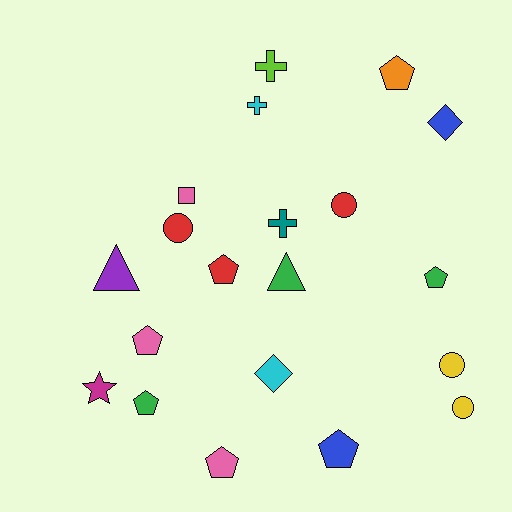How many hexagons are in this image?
There are no hexagons.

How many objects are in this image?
There are 20 objects.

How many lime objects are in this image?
There is 1 lime object.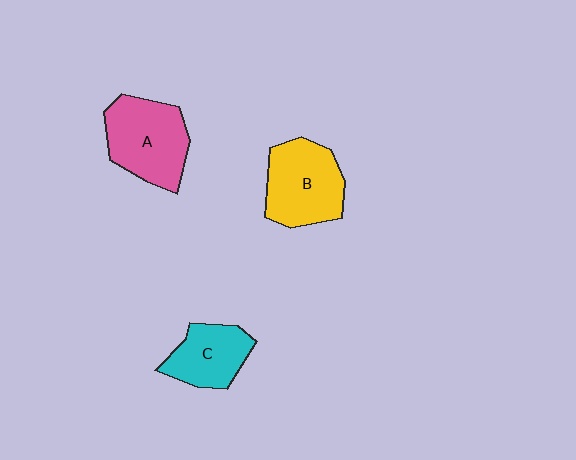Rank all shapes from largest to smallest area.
From largest to smallest: A (pink), B (yellow), C (cyan).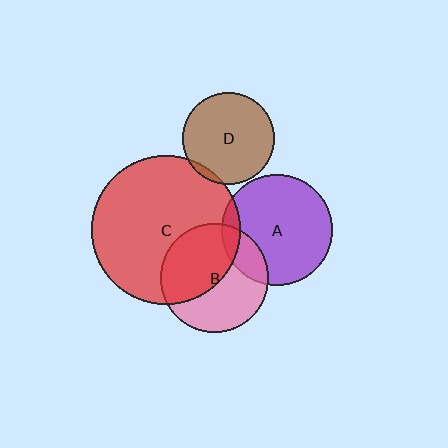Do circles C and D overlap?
Yes.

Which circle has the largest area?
Circle C (red).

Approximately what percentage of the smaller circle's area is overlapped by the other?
Approximately 5%.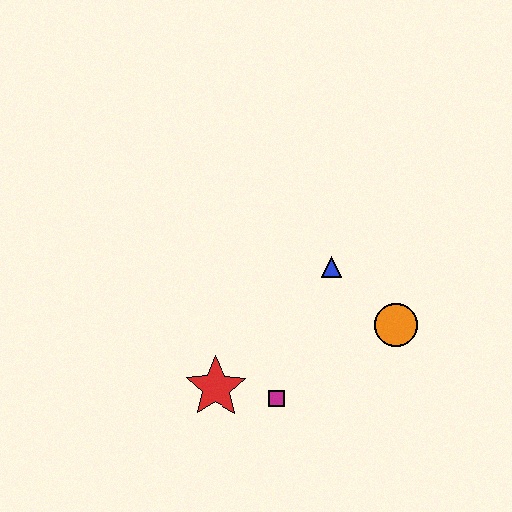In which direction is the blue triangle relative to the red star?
The blue triangle is above the red star.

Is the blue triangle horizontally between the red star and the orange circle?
Yes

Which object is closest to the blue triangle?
The orange circle is closest to the blue triangle.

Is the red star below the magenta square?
No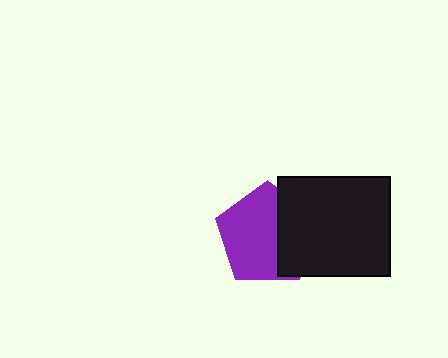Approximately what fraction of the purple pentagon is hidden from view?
Roughly 36% of the purple pentagon is hidden behind the black rectangle.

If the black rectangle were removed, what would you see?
You would see the complete purple pentagon.